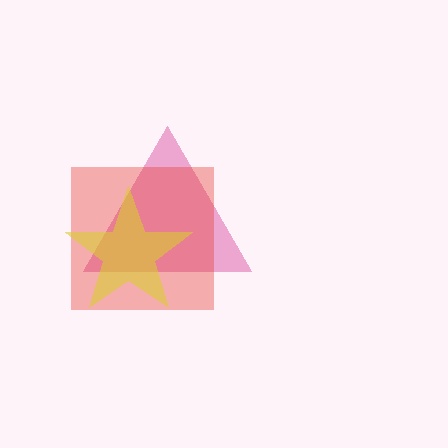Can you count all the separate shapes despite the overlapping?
Yes, there are 3 separate shapes.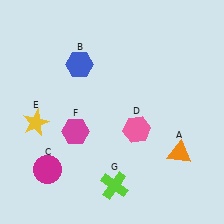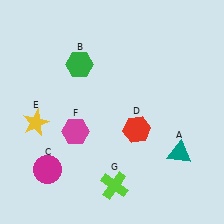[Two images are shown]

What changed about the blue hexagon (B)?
In Image 1, B is blue. In Image 2, it changed to green.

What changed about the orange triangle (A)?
In Image 1, A is orange. In Image 2, it changed to teal.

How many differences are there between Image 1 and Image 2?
There are 3 differences between the two images.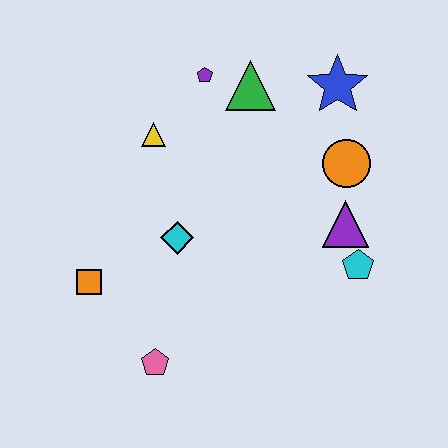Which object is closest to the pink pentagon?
The orange square is closest to the pink pentagon.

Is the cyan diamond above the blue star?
No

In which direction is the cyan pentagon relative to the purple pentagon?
The cyan pentagon is below the purple pentagon.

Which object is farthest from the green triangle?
The pink pentagon is farthest from the green triangle.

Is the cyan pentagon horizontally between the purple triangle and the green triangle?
No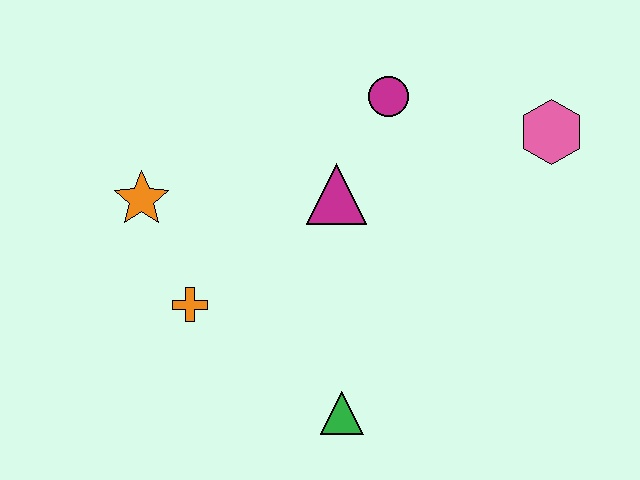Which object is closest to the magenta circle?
The magenta triangle is closest to the magenta circle.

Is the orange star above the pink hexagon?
No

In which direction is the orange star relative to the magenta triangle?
The orange star is to the left of the magenta triangle.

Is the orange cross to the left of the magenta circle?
Yes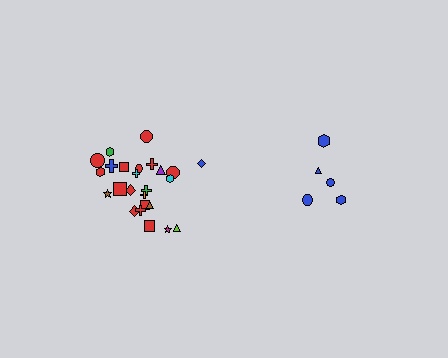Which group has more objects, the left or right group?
The left group.